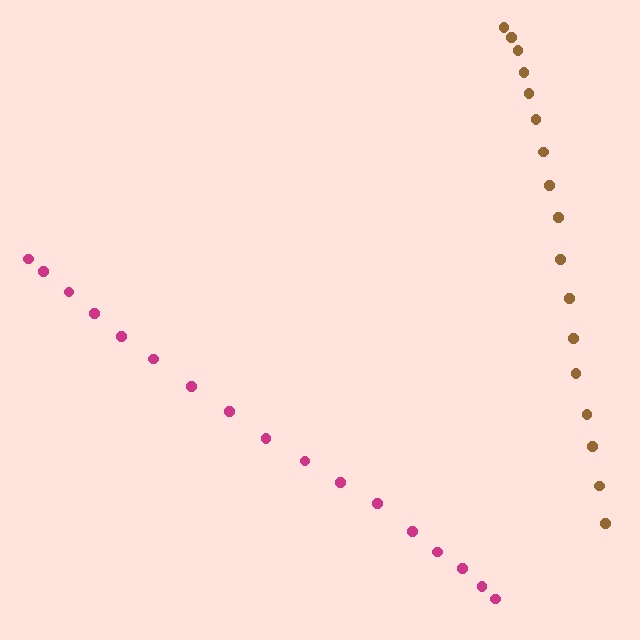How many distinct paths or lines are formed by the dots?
There are 2 distinct paths.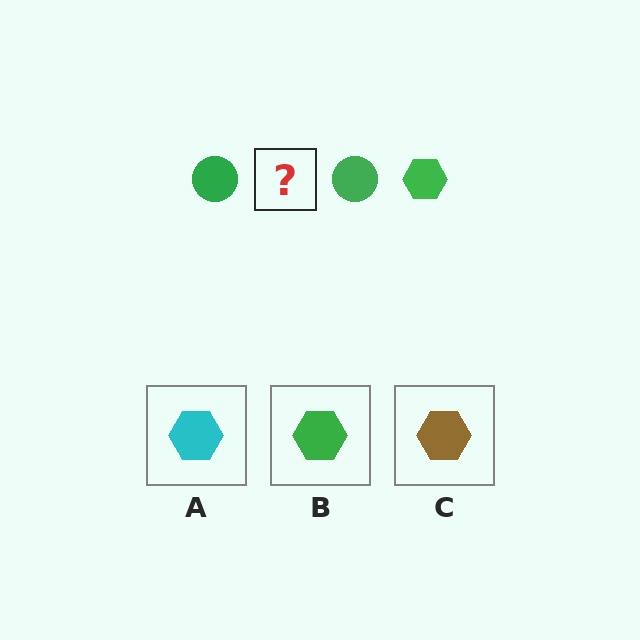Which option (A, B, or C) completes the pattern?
B.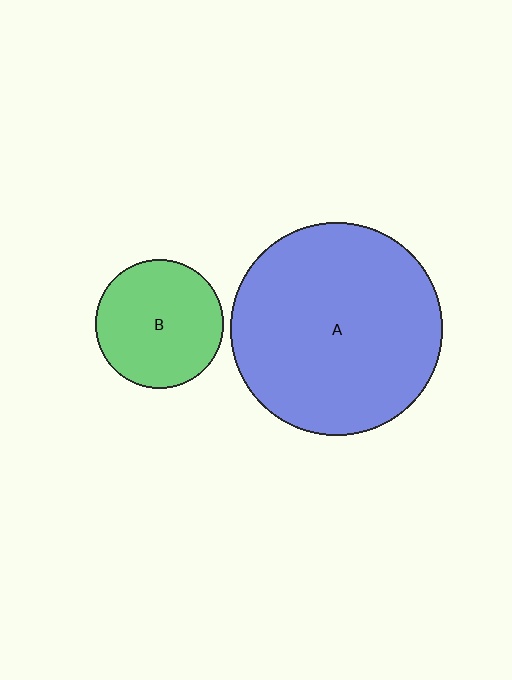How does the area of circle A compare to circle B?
Approximately 2.7 times.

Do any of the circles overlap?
No, none of the circles overlap.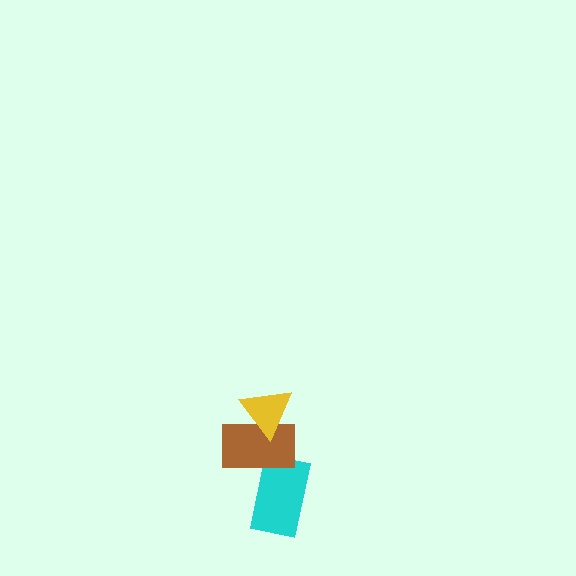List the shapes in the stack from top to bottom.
From top to bottom: the yellow triangle, the brown rectangle, the cyan rectangle.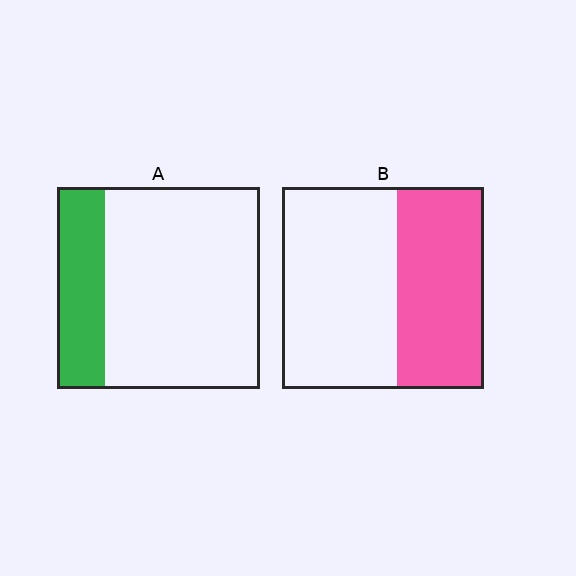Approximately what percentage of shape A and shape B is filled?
A is approximately 25% and B is approximately 45%.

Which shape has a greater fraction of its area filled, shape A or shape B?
Shape B.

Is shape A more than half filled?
No.